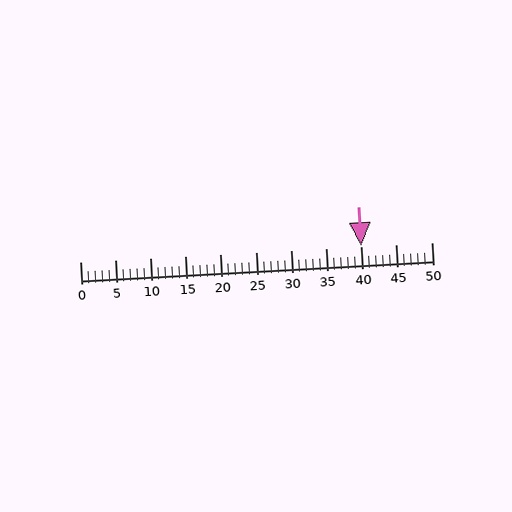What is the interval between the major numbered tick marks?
The major tick marks are spaced 5 units apart.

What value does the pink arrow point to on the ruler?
The pink arrow points to approximately 40.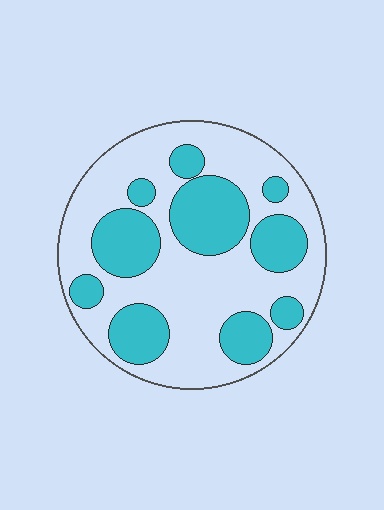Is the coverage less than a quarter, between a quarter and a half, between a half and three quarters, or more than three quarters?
Between a quarter and a half.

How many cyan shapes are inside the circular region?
10.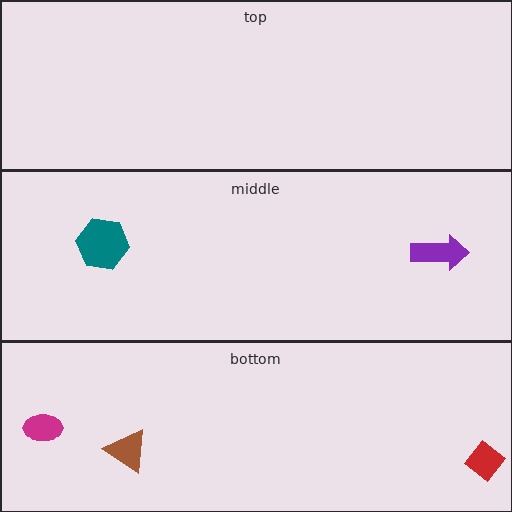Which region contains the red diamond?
The bottom region.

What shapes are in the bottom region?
The brown triangle, the magenta ellipse, the red diamond.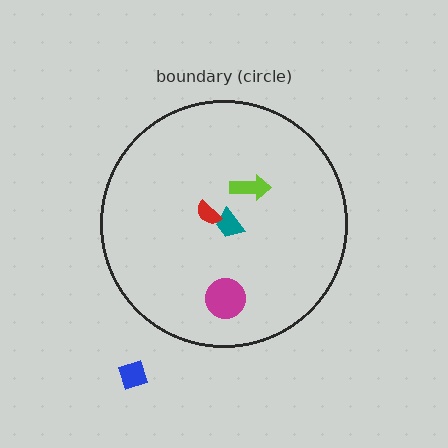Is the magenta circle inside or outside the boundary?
Inside.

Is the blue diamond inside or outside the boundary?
Outside.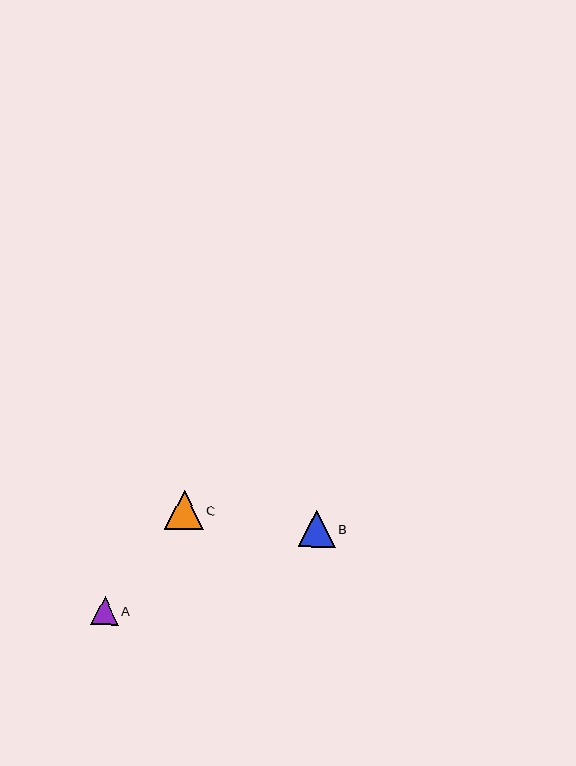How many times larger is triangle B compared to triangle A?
Triangle B is approximately 1.3 times the size of triangle A.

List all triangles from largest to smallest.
From largest to smallest: C, B, A.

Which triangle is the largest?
Triangle C is the largest with a size of approximately 39 pixels.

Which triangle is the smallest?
Triangle A is the smallest with a size of approximately 28 pixels.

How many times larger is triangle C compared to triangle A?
Triangle C is approximately 1.4 times the size of triangle A.